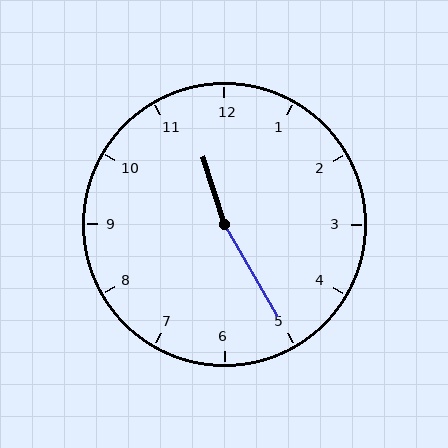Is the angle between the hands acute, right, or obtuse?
It is obtuse.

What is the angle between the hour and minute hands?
Approximately 168 degrees.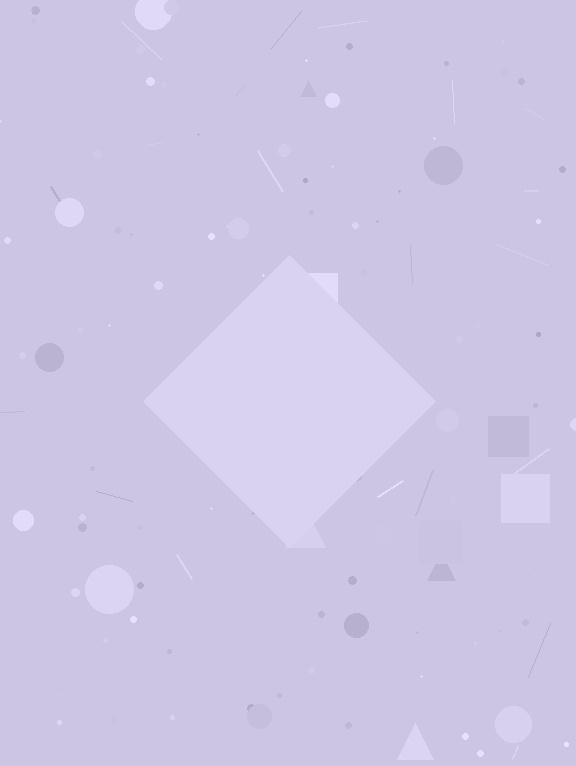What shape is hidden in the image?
A diamond is hidden in the image.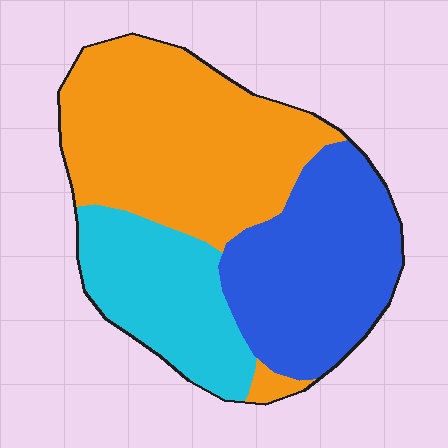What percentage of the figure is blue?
Blue takes up about one third (1/3) of the figure.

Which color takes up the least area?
Cyan, at roughly 25%.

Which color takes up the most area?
Orange, at roughly 45%.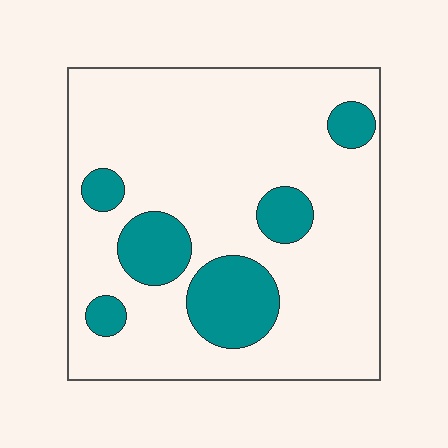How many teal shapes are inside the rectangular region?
6.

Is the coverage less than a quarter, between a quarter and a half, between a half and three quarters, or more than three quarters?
Less than a quarter.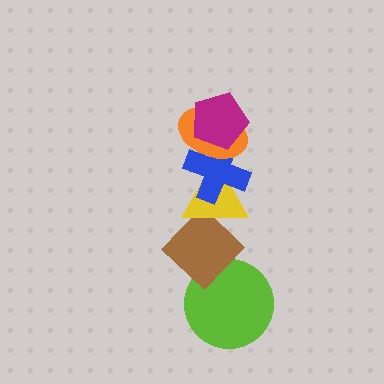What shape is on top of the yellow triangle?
The blue cross is on top of the yellow triangle.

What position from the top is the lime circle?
The lime circle is 6th from the top.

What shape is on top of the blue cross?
The orange ellipse is on top of the blue cross.